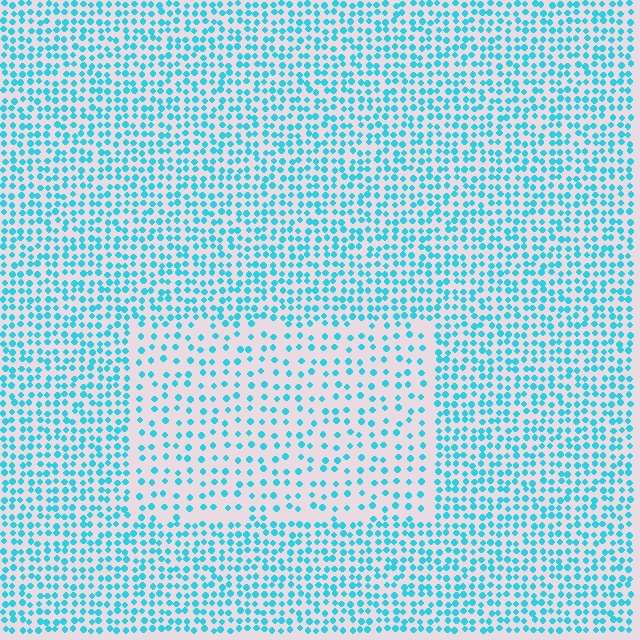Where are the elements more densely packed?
The elements are more densely packed outside the rectangle boundary.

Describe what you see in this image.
The image contains small cyan elements arranged at two different densities. A rectangle-shaped region is visible where the elements are less densely packed than the surrounding area.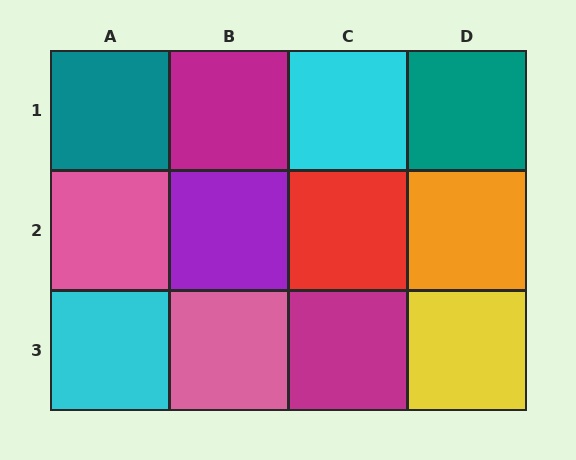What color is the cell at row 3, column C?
Magenta.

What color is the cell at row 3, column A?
Cyan.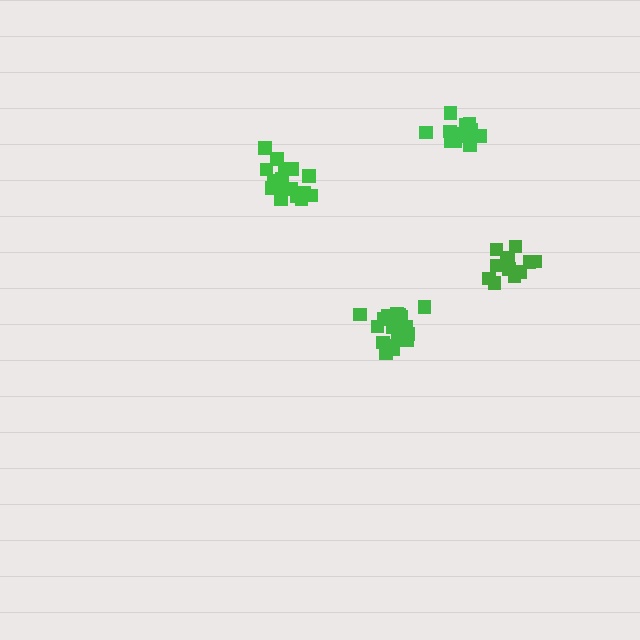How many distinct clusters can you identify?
There are 4 distinct clusters.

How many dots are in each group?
Group 1: 13 dots, Group 2: 16 dots, Group 3: 18 dots, Group 4: 14 dots (61 total).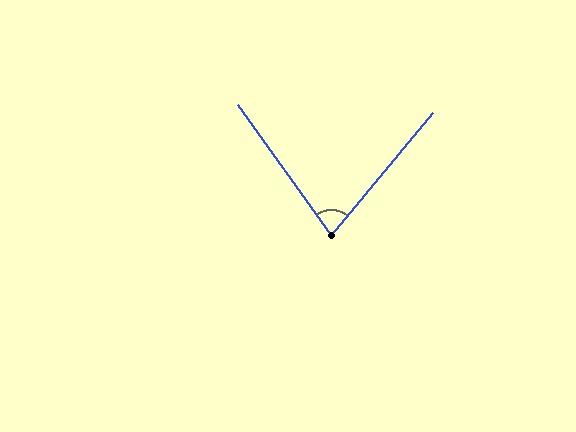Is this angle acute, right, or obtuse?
It is acute.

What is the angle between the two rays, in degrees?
Approximately 75 degrees.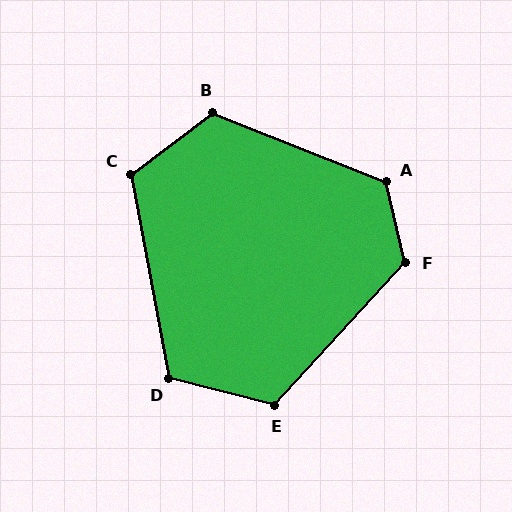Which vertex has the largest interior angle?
A, at approximately 125 degrees.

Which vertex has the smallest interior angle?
D, at approximately 115 degrees.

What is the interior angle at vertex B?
Approximately 121 degrees (obtuse).